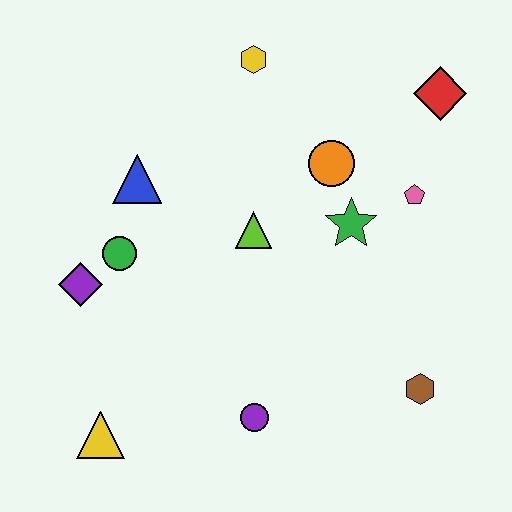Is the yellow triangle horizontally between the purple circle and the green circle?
No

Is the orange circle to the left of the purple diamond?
No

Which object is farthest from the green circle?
The red diamond is farthest from the green circle.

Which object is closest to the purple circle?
The yellow triangle is closest to the purple circle.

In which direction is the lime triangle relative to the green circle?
The lime triangle is to the right of the green circle.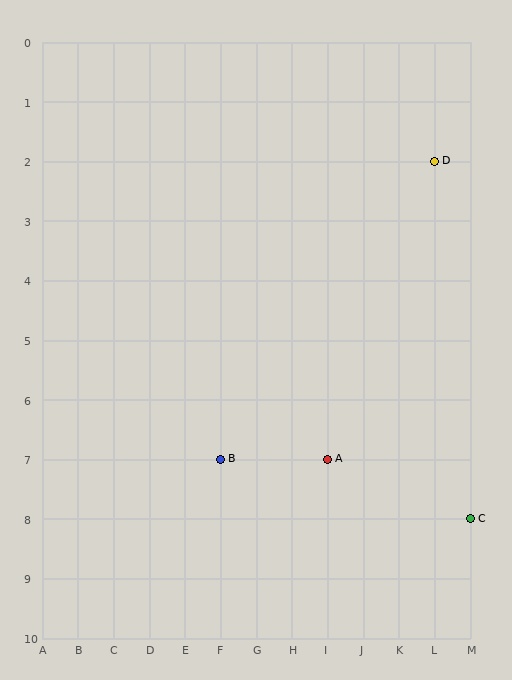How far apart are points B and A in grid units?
Points B and A are 3 columns apart.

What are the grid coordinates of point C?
Point C is at grid coordinates (M, 8).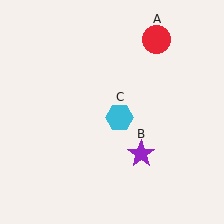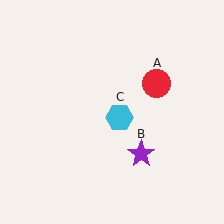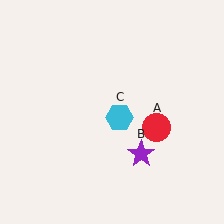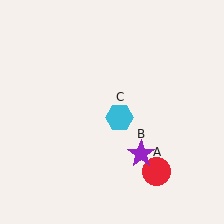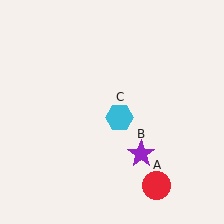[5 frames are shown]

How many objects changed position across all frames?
1 object changed position: red circle (object A).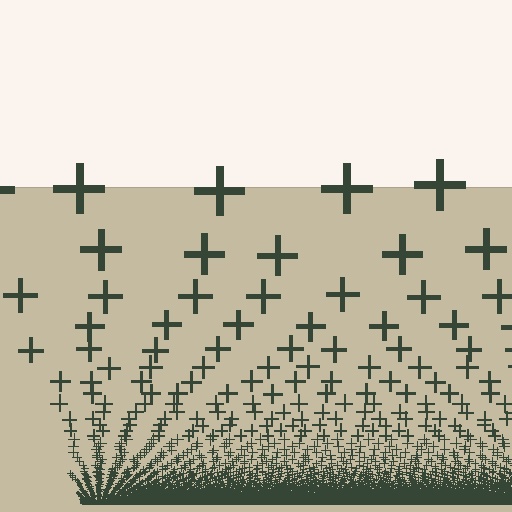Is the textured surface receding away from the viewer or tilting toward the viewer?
The surface appears to tilt toward the viewer. Texture elements get larger and sparser toward the top.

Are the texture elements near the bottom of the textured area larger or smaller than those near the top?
Smaller. The gradient is inverted — elements near the bottom are smaller and denser.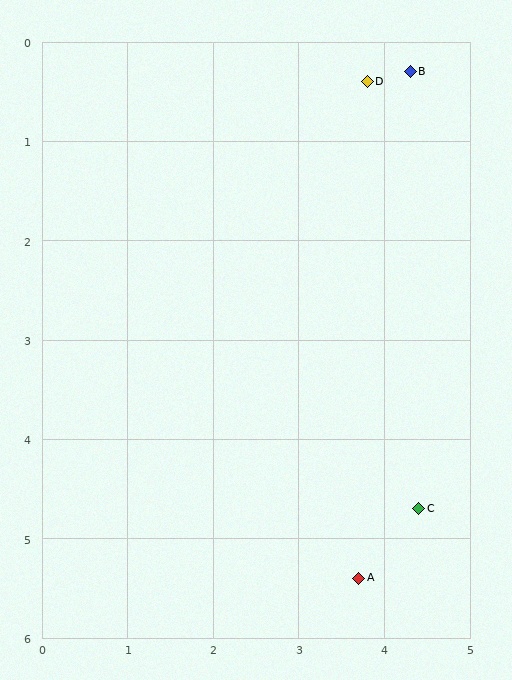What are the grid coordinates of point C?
Point C is at approximately (4.4, 4.7).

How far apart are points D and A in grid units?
Points D and A are about 5.0 grid units apart.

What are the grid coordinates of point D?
Point D is at approximately (3.8, 0.4).